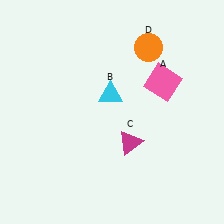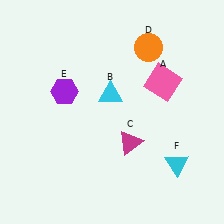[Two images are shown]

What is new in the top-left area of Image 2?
A purple hexagon (E) was added in the top-left area of Image 2.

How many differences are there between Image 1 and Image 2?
There are 2 differences between the two images.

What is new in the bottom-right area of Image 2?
A cyan triangle (F) was added in the bottom-right area of Image 2.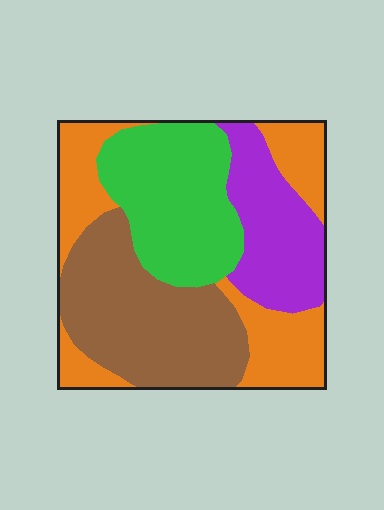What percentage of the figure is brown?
Brown takes up about one third (1/3) of the figure.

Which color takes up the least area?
Purple, at roughly 20%.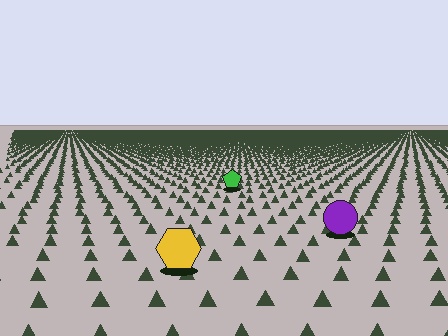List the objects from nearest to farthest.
From nearest to farthest: the yellow hexagon, the purple circle, the green pentagon.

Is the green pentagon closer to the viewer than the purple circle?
No. The purple circle is closer — you can tell from the texture gradient: the ground texture is coarser near it.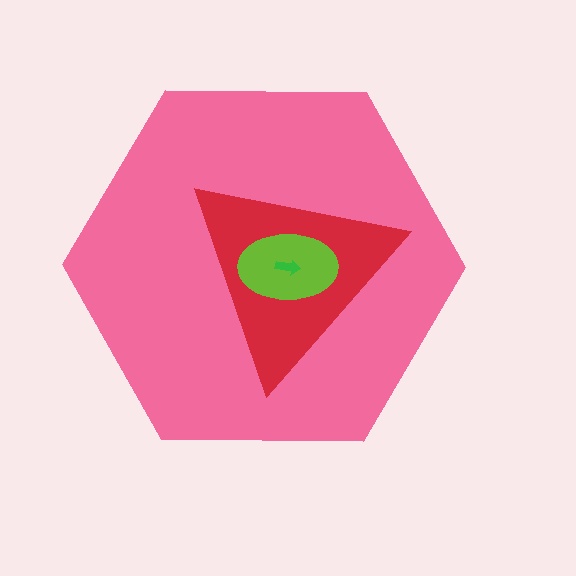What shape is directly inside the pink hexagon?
The red triangle.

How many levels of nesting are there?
4.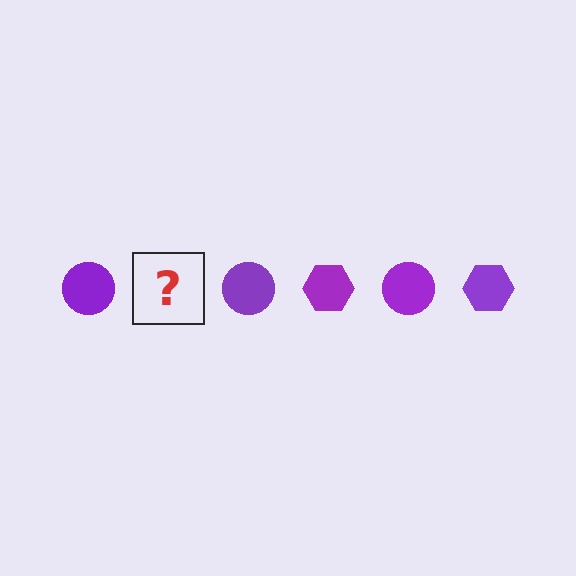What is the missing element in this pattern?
The missing element is a purple hexagon.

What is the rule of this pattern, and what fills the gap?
The rule is that the pattern cycles through circle, hexagon shapes in purple. The gap should be filled with a purple hexagon.